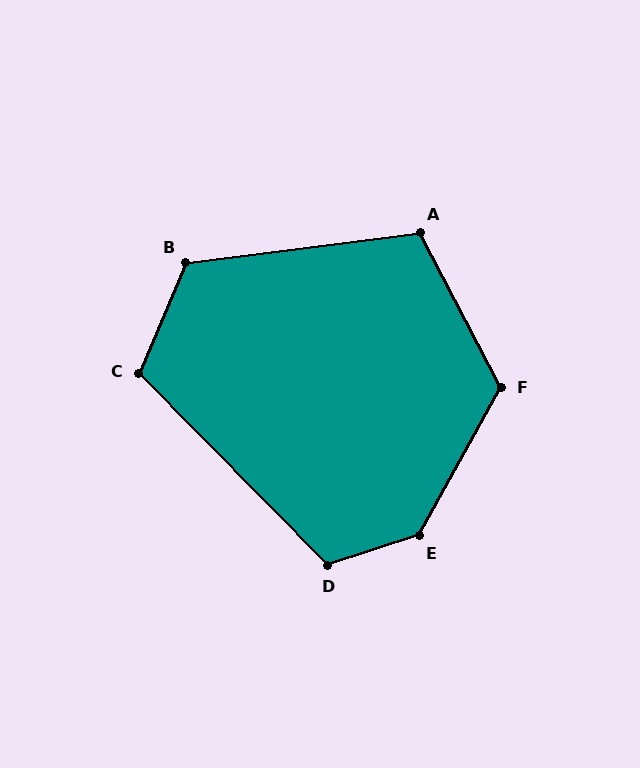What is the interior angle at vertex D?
Approximately 117 degrees (obtuse).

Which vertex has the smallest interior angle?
A, at approximately 110 degrees.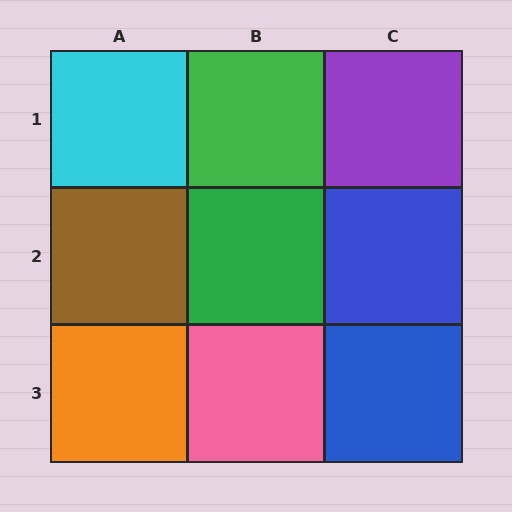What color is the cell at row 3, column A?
Orange.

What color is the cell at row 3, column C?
Blue.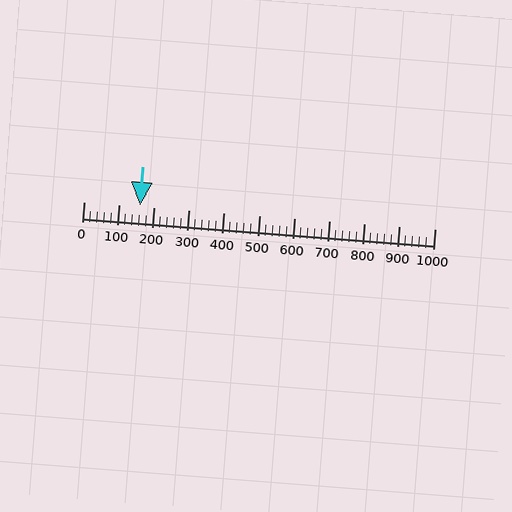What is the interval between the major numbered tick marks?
The major tick marks are spaced 100 units apart.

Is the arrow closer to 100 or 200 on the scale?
The arrow is closer to 200.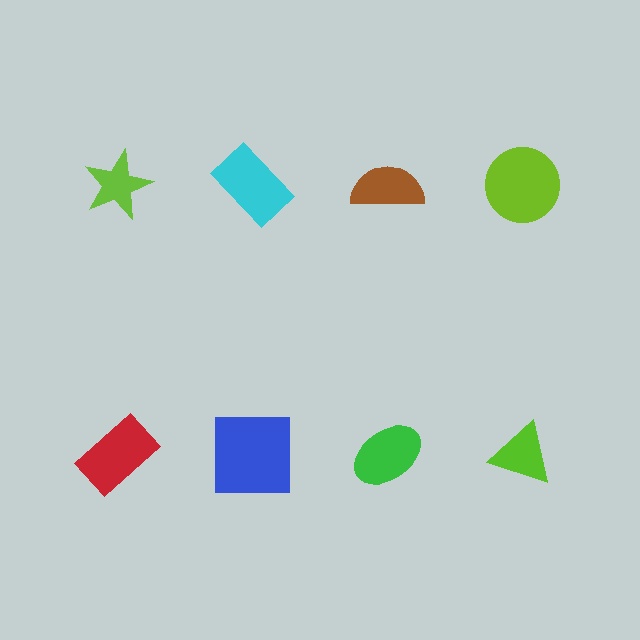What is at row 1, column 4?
A lime circle.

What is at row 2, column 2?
A blue square.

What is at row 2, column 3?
A green ellipse.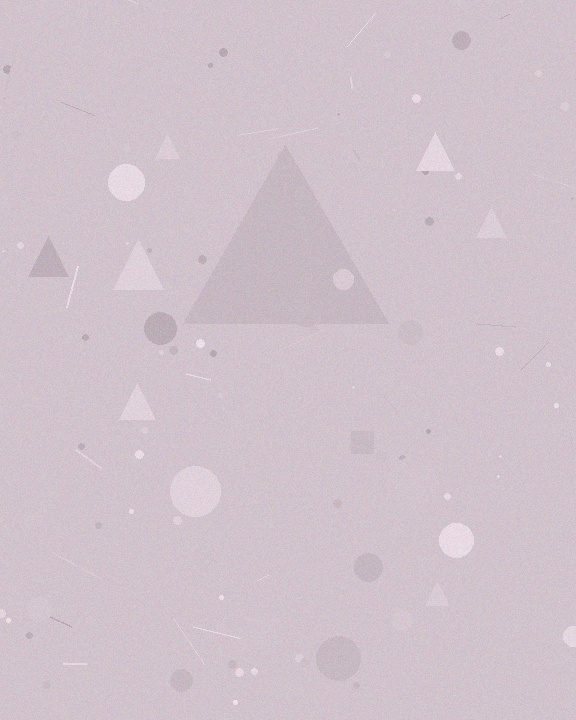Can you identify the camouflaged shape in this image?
The camouflaged shape is a triangle.